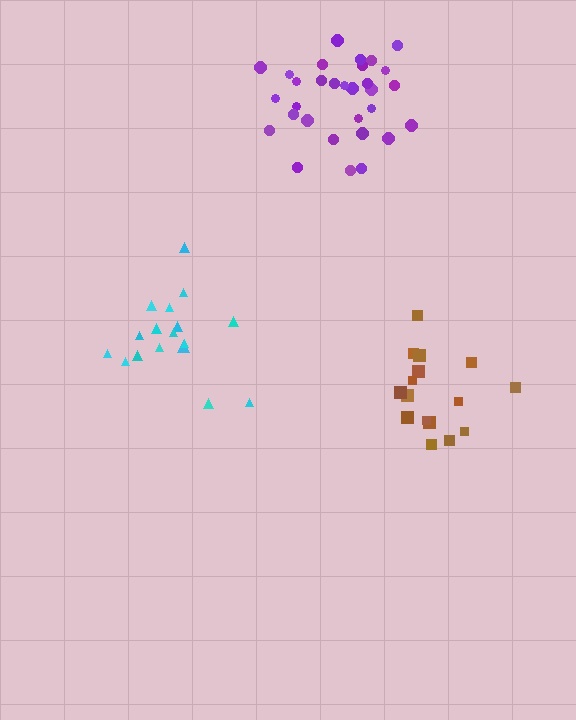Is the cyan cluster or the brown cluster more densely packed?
Brown.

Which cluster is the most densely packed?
Purple.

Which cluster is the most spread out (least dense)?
Cyan.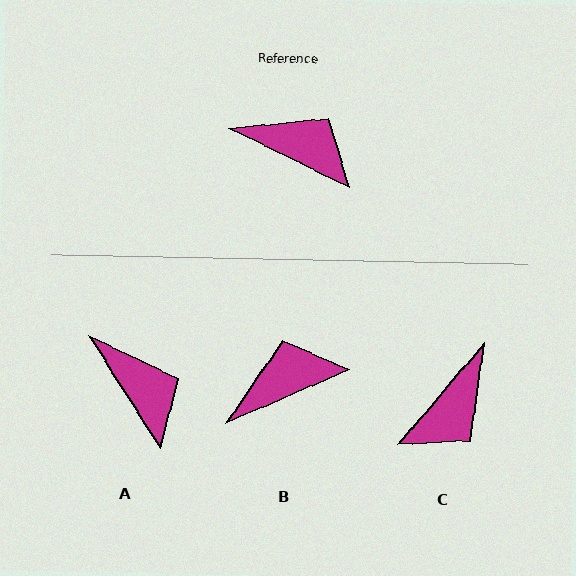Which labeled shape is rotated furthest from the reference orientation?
C, about 104 degrees away.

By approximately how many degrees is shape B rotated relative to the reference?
Approximately 50 degrees counter-clockwise.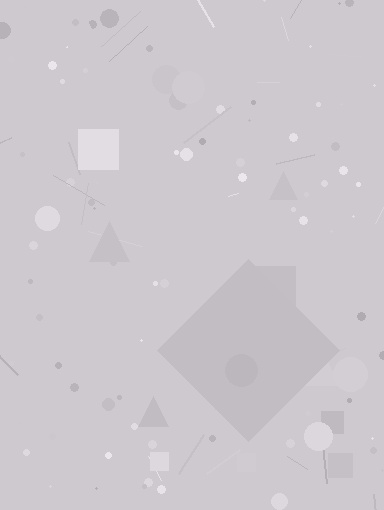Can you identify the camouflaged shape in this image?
The camouflaged shape is a diamond.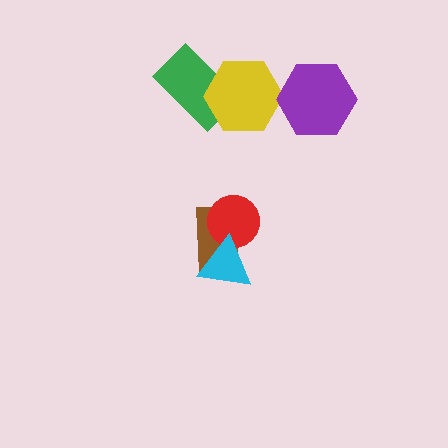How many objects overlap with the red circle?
2 objects overlap with the red circle.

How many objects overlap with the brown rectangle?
2 objects overlap with the brown rectangle.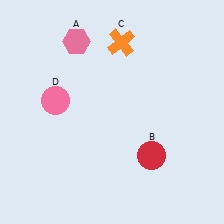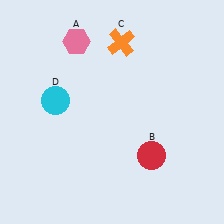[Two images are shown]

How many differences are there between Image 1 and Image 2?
There is 1 difference between the two images.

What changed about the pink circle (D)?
In Image 1, D is pink. In Image 2, it changed to cyan.